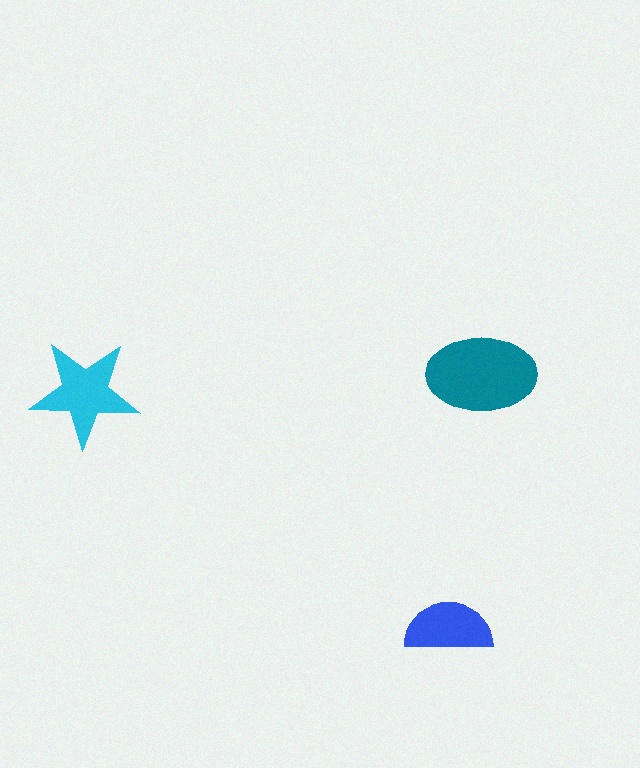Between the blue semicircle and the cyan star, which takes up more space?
The cyan star.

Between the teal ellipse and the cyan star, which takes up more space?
The teal ellipse.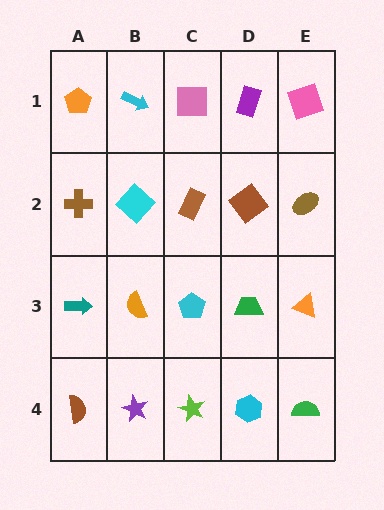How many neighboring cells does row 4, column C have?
3.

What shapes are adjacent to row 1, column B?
A cyan diamond (row 2, column B), an orange pentagon (row 1, column A), a pink square (row 1, column C).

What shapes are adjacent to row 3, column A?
A brown cross (row 2, column A), a brown semicircle (row 4, column A), an orange semicircle (row 3, column B).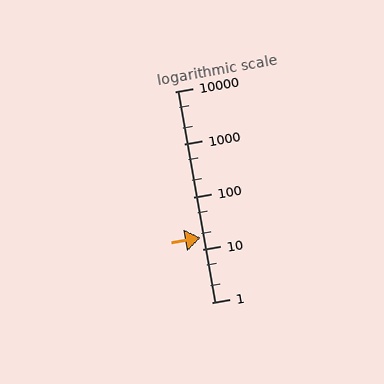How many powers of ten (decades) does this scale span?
The scale spans 4 decades, from 1 to 10000.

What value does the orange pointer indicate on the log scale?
The pointer indicates approximately 17.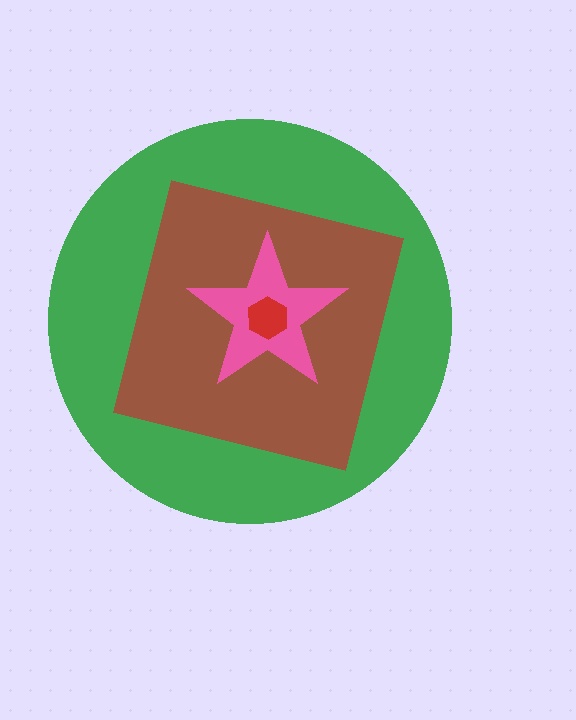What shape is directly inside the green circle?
The brown square.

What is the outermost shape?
The green circle.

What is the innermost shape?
The red hexagon.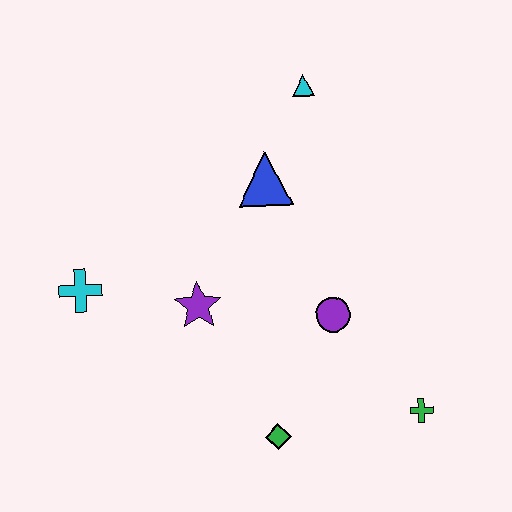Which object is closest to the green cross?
The purple circle is closest to the green cross.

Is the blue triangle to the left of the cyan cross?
No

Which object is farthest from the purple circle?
The cyan cross is farthest from the purple circle.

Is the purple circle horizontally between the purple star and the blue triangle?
No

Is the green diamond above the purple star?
No